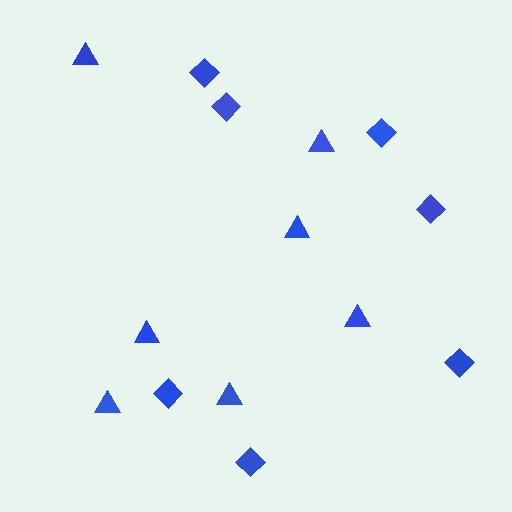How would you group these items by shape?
There are 2 groups: one group of diamonds (7) and one group of triangles (7).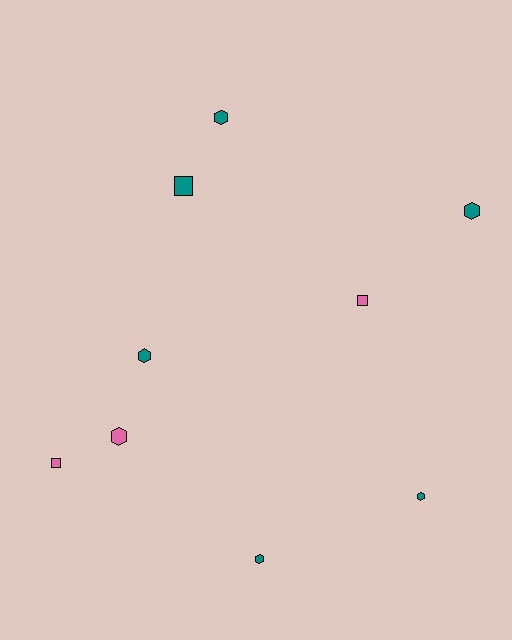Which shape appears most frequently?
Hexagon, with 6 objects.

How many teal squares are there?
There is 1 teal square.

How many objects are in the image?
There are 9 objects.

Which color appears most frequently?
Teal, with 6 objects.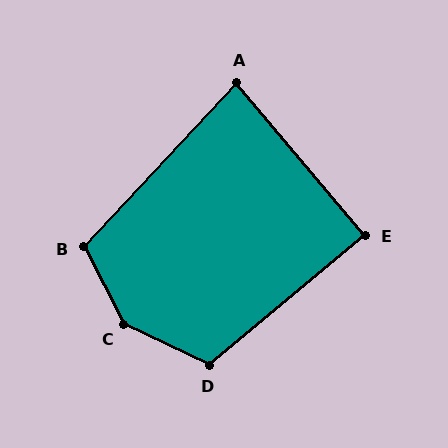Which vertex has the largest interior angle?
C, at approximately 143 degrees.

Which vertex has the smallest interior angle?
A, at approximately 83 degrees.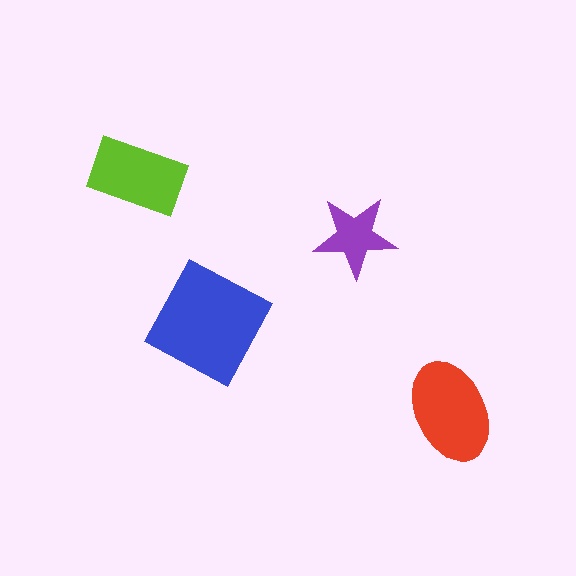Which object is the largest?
The blue square.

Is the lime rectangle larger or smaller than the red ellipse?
Smaller.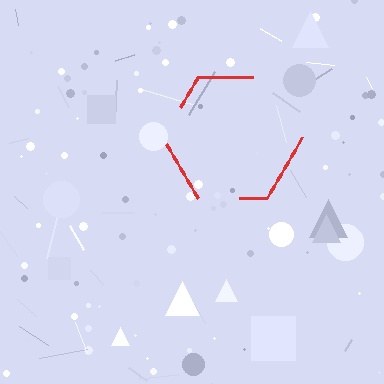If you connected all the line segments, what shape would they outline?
They would outline a hexagon.